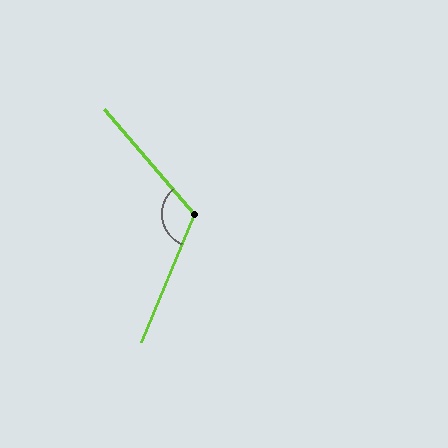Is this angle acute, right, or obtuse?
It is obtuse.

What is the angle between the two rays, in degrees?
Approximately 116 degrees.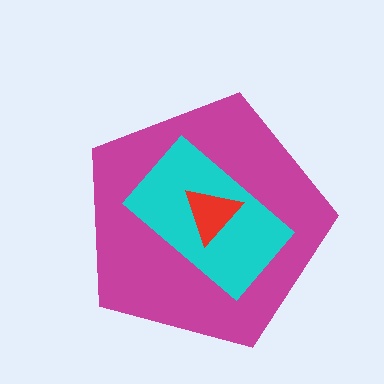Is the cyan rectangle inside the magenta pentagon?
Yes.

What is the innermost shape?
The red triangle.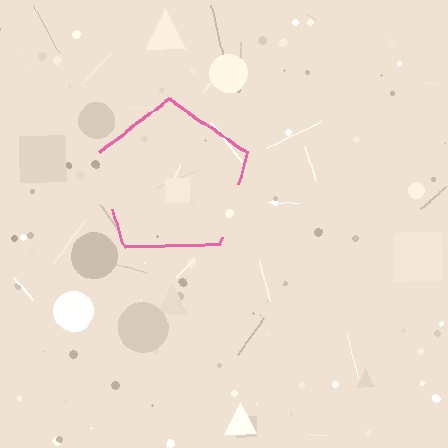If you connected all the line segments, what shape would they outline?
They would outline a pentagon.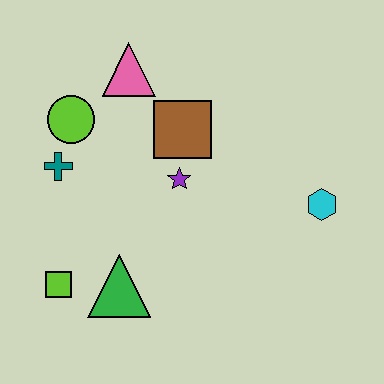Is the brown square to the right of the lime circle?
Yes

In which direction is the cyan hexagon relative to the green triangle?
The cyan hexagon is to the right of the green triangle.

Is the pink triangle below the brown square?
No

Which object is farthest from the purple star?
The lime square is farthest from the purple star.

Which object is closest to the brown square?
The purple star is closest to the brown square.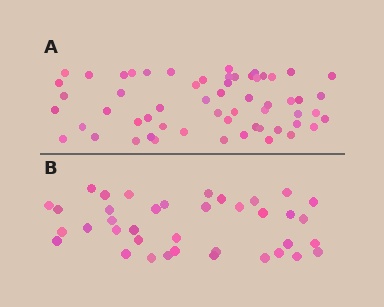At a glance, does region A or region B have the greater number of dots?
Region A (the top region) has more dots.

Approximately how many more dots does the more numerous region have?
Region A has approximately 20 more dots than region B.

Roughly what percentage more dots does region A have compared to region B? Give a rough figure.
About 55% more.